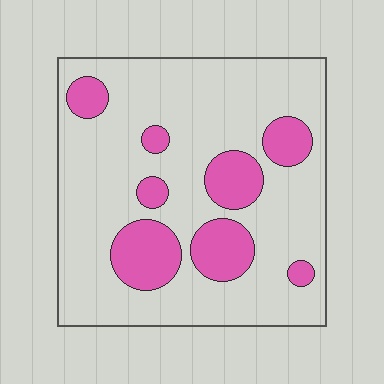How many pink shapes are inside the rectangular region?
8.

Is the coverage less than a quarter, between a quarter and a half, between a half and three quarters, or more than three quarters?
Less than a quarter.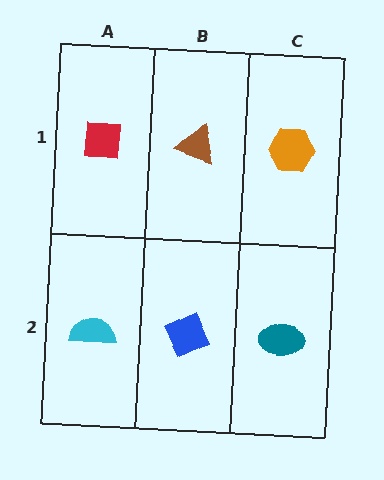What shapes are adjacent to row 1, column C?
A teal ellipse (row 2, column C), a brown triangle (row 1, column B).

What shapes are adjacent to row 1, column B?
A blue diamond (row 2, column B), a red square (row 1, column A), an orange hexagon (row 1, column C).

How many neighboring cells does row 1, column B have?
3.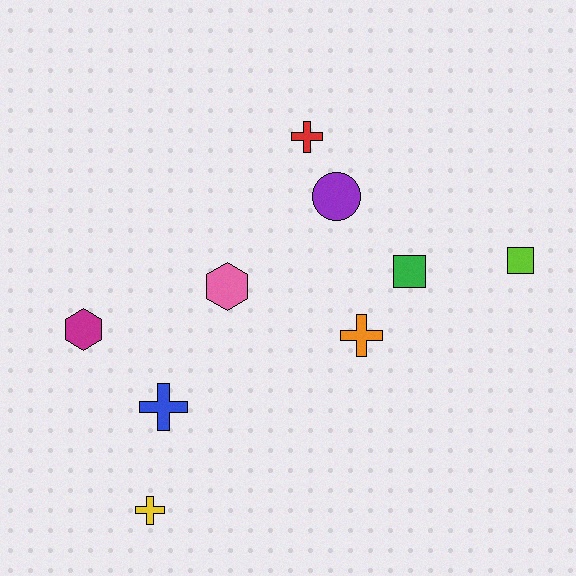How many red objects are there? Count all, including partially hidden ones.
There is 1 red object.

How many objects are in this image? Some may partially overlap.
There are 9 objects.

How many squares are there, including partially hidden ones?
There are 2 squares.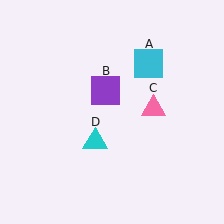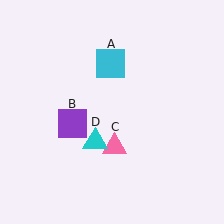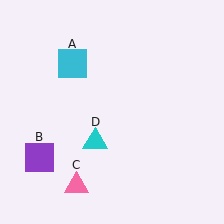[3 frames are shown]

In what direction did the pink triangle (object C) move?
The pink triangle (object C) moved down and to the left.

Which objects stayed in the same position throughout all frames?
Cyan triangle (object D) remained stationary.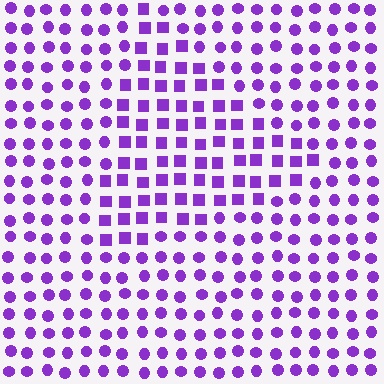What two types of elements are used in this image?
The image uses squares inside the triangle region and circles outside it.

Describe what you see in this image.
The image is filled with small purple elements arranged in a uniform grid. A triangle-shaped region contains squares, while the surrounding area contains circles. The boundary is defined purely by the change in element shape.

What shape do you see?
I see a triangle.